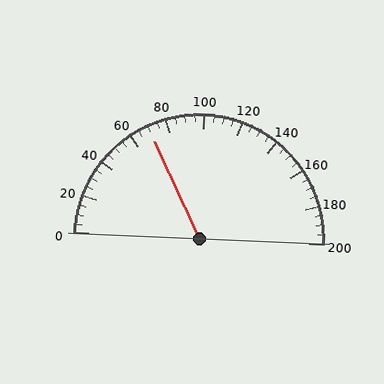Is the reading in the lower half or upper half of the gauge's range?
The reading is in the lower half of the range (0 to 200).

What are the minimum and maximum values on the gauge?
The gauge ranges from 0 to 200.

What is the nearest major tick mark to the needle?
The nearest major tick mark is 80.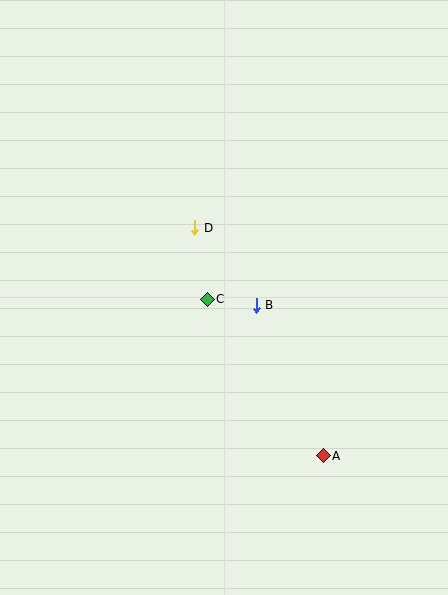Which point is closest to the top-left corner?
Point D is closest to the top-left corner.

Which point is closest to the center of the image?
Point C at (207, 299) is closest to the center.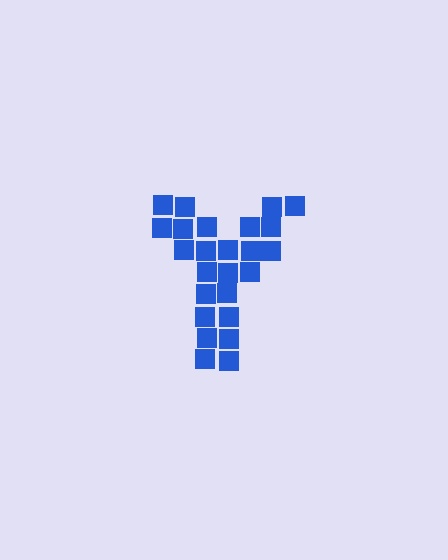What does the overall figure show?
The overall figure shows the letter Y.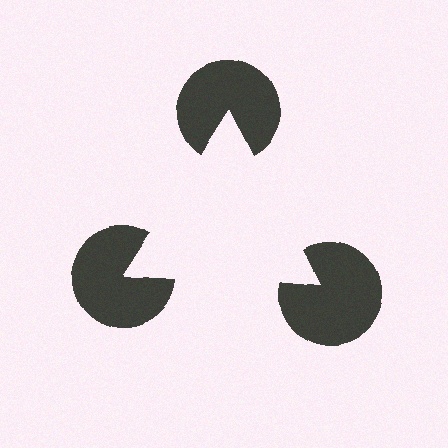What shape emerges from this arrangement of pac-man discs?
An illusory triangle — its edges are inferred from the aligned wedge cuts in the pac-man discs, not physically drawn.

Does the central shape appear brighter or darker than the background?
It typically appears slightly brighter than the background, even though no actual brightness change is drawn.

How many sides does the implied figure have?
3 sides.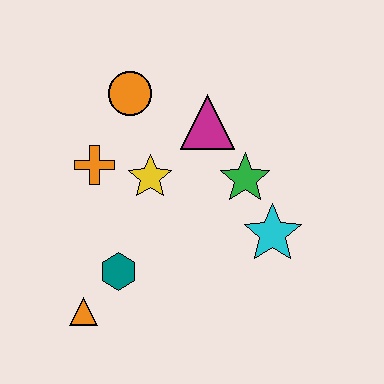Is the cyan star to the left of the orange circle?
No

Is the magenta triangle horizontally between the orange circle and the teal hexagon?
No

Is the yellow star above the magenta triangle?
No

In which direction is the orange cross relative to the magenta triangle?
The orange cross is to the left of the magenta triangle.